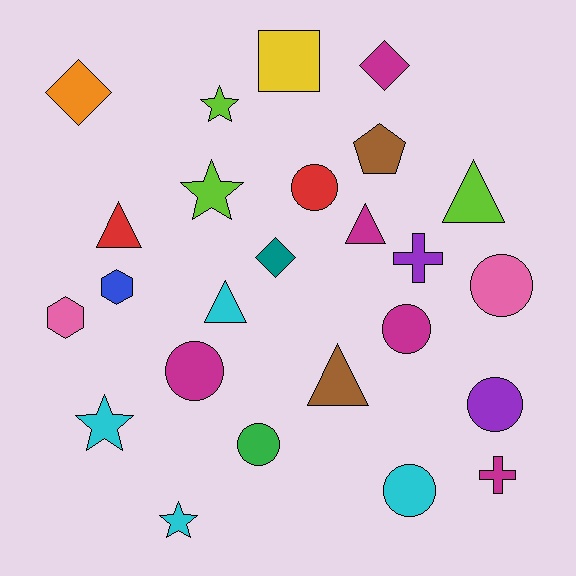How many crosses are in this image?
There are 2 crosses.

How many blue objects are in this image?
There is 1 blue object.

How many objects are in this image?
There are 25 objects.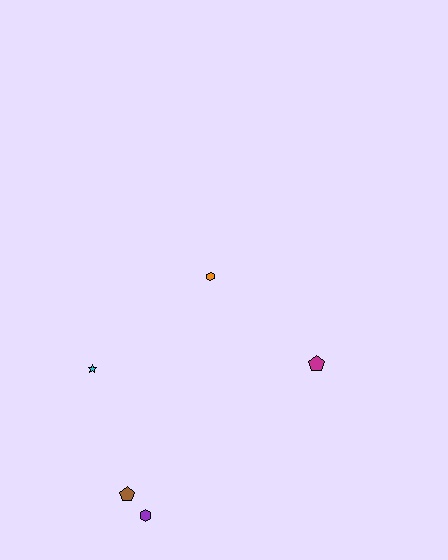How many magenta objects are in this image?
There is 1 magenta object.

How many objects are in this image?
There are 5 objects.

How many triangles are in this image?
There are no triangles.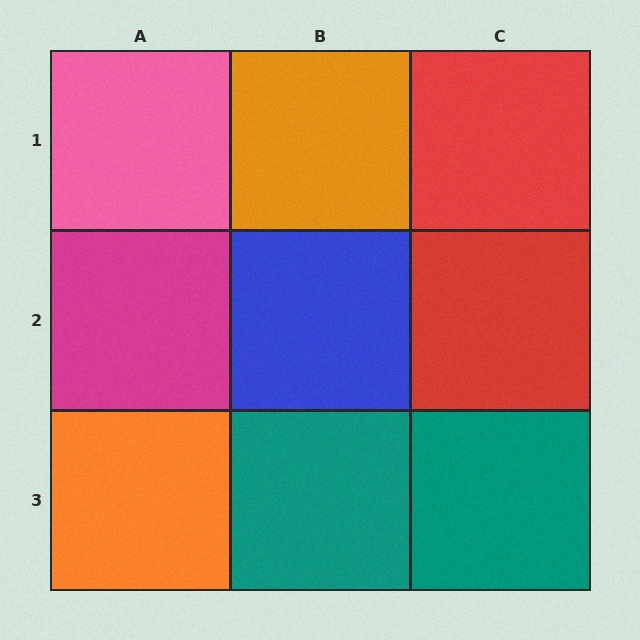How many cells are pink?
1 cell is pink.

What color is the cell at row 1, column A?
Pink.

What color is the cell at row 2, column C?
Red.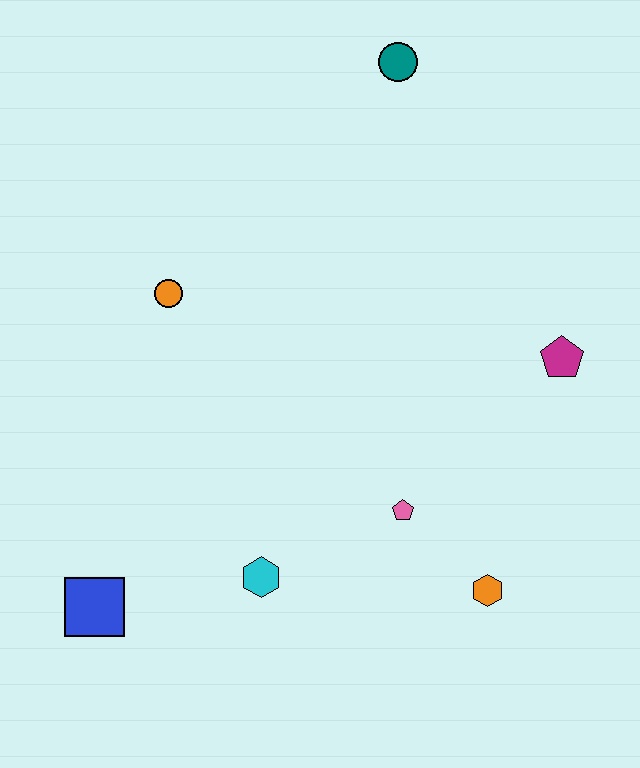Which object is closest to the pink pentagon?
The orange hexagon is closest to the pink pentagon.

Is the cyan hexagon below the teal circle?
Yes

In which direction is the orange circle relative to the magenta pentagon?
The orange circle is to the left of the magenta pentagon.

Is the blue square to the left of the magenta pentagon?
Yes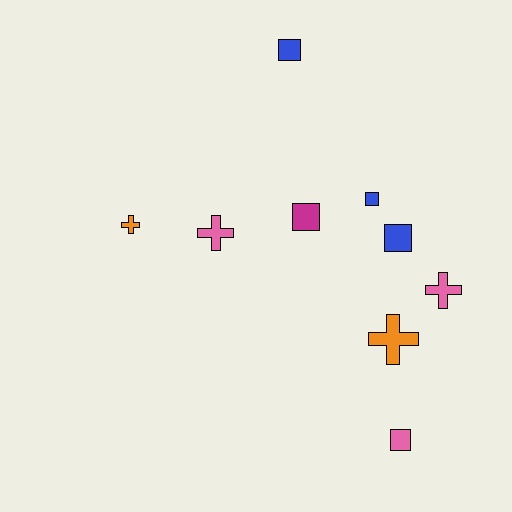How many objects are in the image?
There are 9 objects.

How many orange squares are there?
There are no orange squares.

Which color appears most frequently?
Blue, with 3 objects.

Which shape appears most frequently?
Square, with 5 objects.